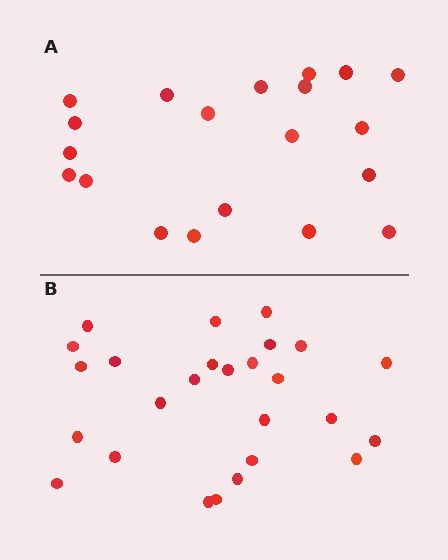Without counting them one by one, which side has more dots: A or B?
Region B (the bottom region) has more dots.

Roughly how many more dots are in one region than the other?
Region B has about 6 more dots than region A.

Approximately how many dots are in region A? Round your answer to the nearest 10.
About 20 dots.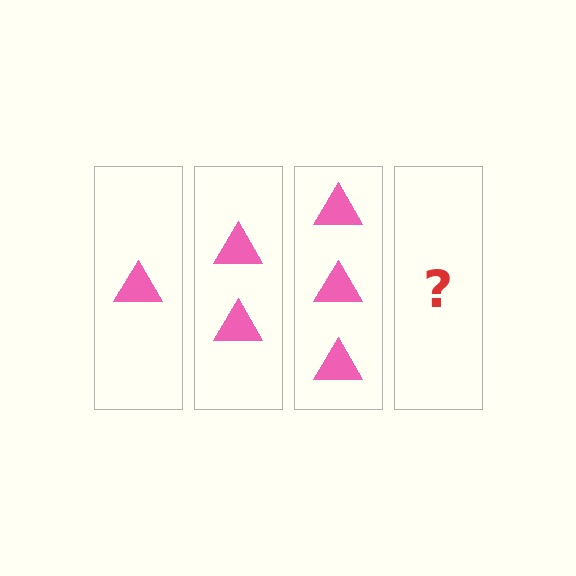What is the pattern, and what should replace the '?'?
The pattern is that each step adds one more triangle. The '?' should be 4 triangles.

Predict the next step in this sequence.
The next step is 4 triangles.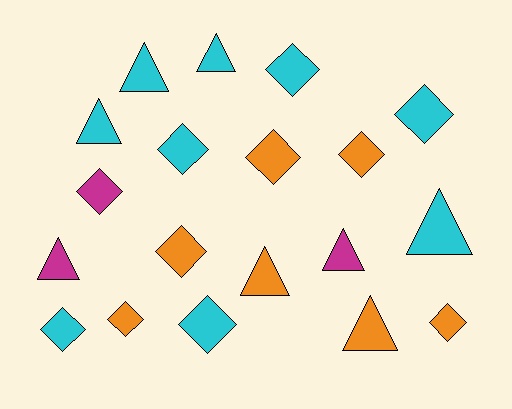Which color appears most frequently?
Cyan, with 9 objects.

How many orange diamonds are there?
There are 5 orange diamonds.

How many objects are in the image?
There are 19 objects.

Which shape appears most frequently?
Diamond, with 11 objects.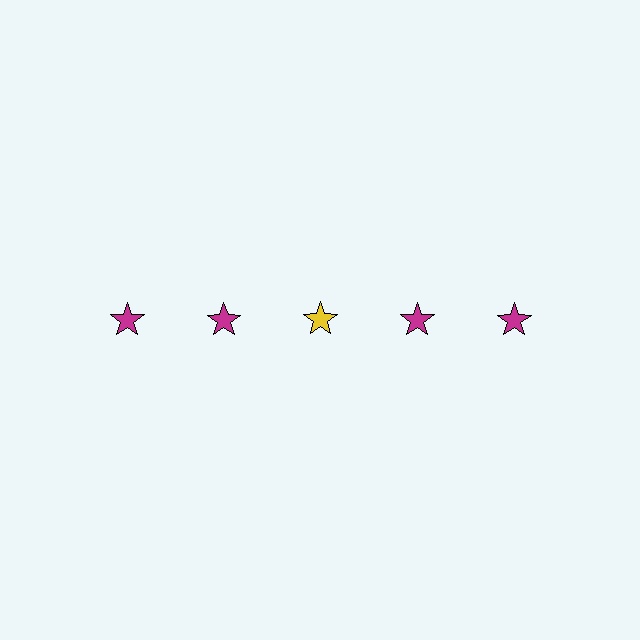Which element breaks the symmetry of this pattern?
The yellow star in the top row, center column breaks the symmetry. All other shapes are magenta stars.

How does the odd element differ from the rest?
It has a different color: yellow instead of magenta.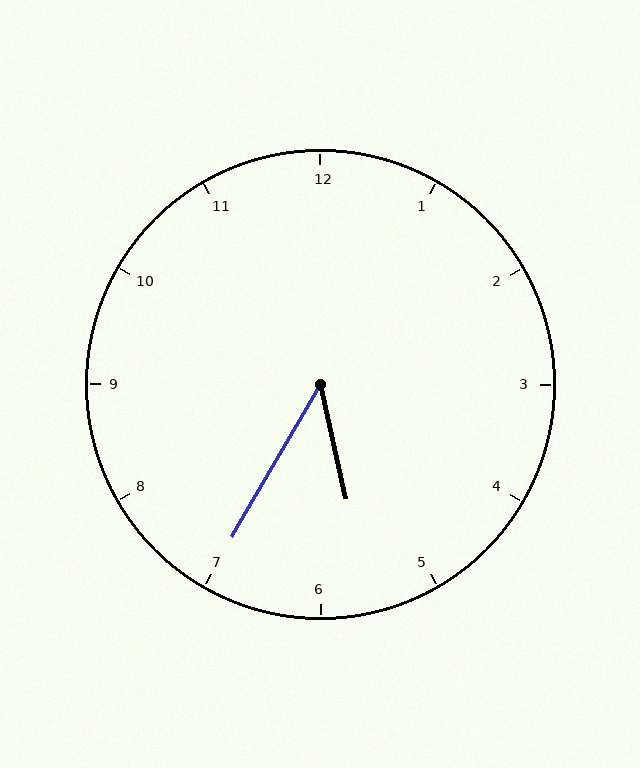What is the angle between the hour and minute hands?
Approximately 42 degrees.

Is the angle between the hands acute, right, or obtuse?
It is acute.